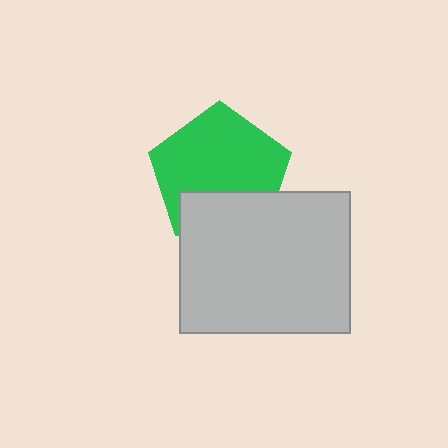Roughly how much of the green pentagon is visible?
Most of it is visible (roughly 70%).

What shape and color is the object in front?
The object in front is a light gray rectangle.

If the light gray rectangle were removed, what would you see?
You would see the complete green pentagon.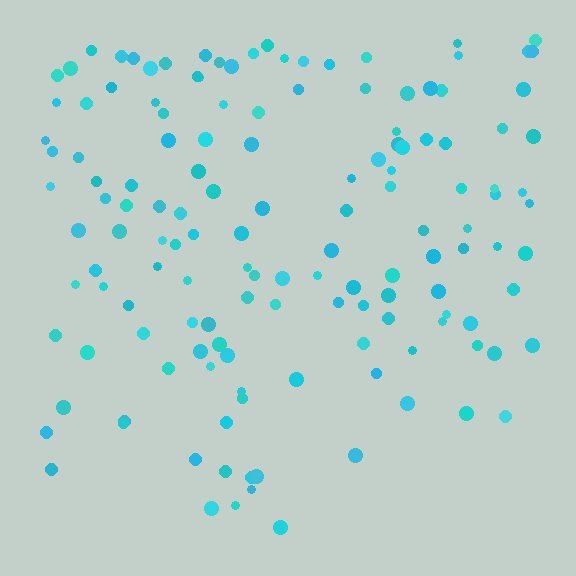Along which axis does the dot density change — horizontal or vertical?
Vertical.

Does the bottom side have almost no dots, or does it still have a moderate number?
Still a moderate number, just noticeably fewer than the top.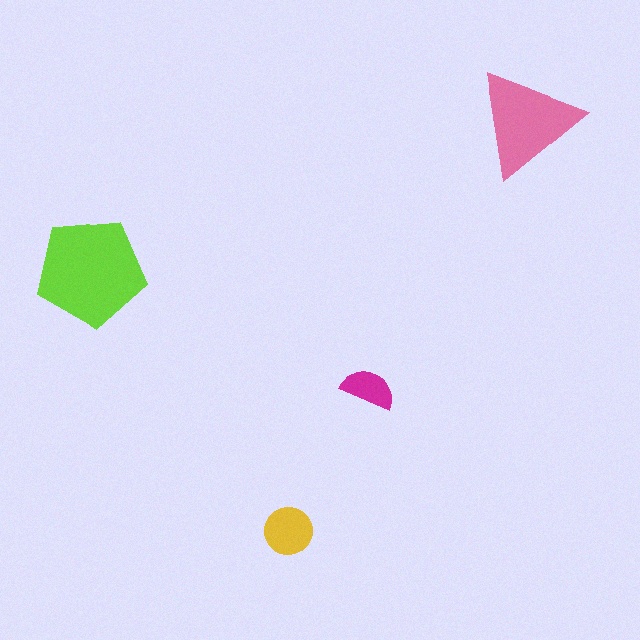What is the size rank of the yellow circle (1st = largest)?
3rd.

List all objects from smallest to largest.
The magenta semicircle, the yellow circle, the pink triangle, the lime pentagon.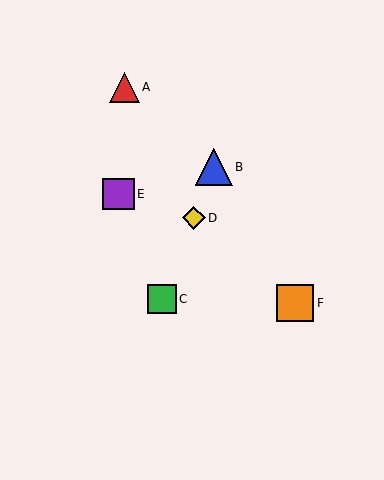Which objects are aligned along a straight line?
Objects B, C, D are aligned along a straight line.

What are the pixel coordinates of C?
Object C is at (162, 299).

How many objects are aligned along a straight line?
3 objects (B, C, D) are aligned along a straight line.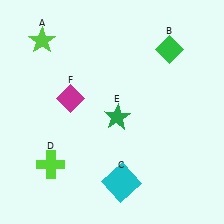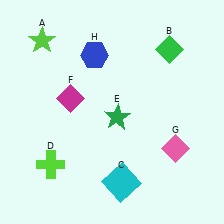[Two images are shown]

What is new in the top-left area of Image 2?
A blue hexagon (H) was added in the top-left area of Image 2.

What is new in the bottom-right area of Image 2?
A pink diamond (G) was added in the bottom-right area of Image 2.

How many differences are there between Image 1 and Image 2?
There are 2 differences between the two images.